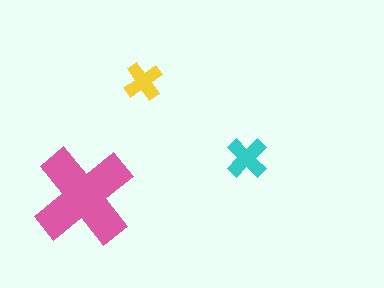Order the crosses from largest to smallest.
the pink one, the cyan one, the yellow one.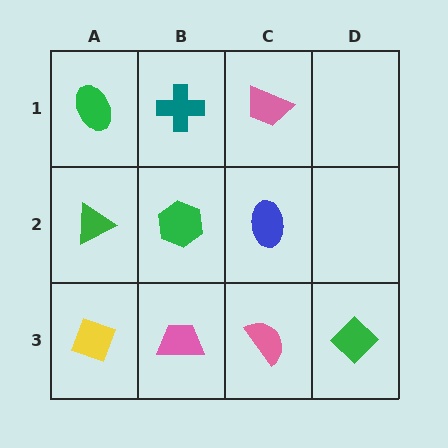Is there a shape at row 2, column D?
No, that cell is empty.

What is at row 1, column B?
A teal cross.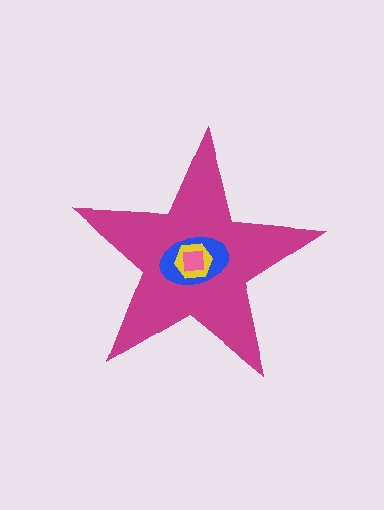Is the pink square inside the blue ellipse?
Yes.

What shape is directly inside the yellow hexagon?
The pink square.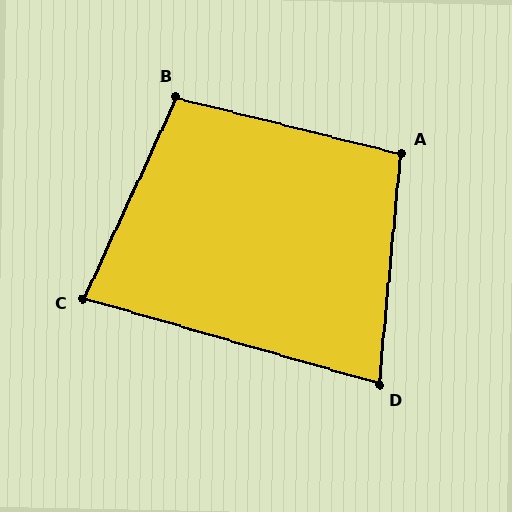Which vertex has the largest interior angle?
B, at approximately 101 degrees.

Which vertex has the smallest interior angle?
D, at approximately 79 degrees.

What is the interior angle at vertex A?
Approximately 98 degrees (obtuse).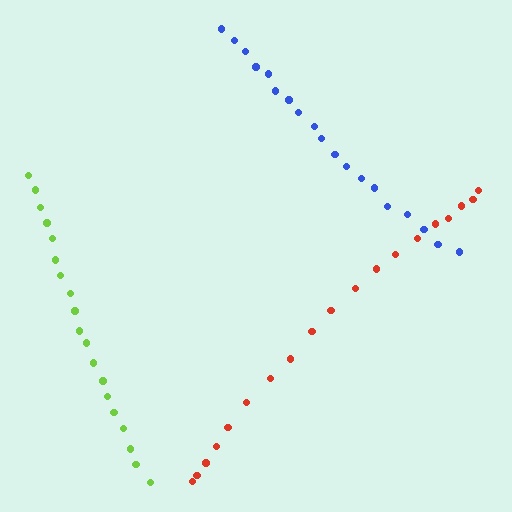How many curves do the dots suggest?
There are 3 distinct paths.